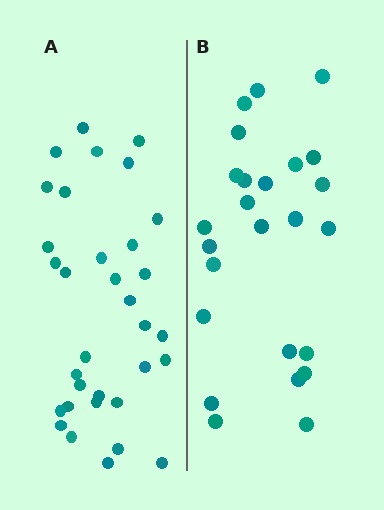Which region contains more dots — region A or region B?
Region A (the left region) has more dots.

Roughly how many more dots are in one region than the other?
Region A has roughly 8 or so more dots than region B.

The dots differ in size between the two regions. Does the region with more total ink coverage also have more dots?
No. Region B has more total ink coverage because its dots are larger, but region A actually contains more individual dots. Total area can be misleading — the number of items is what matters here.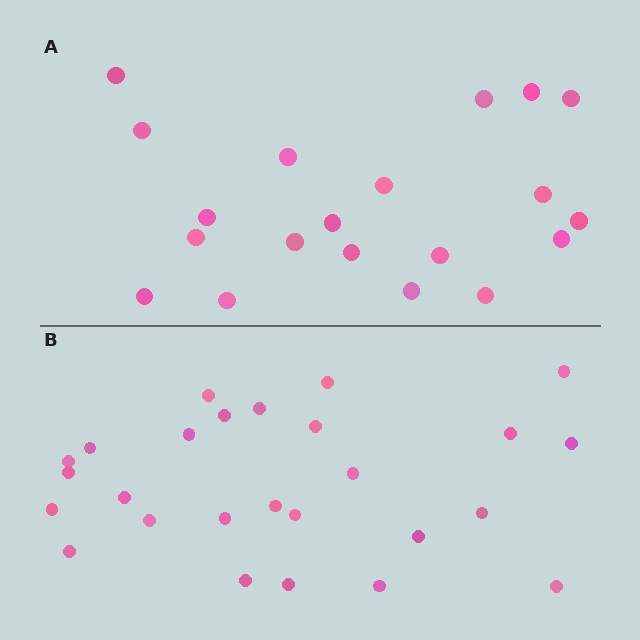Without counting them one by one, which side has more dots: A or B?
Region B (the bottom region) has more dots.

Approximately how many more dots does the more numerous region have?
Region B has about 6 more dots than region A.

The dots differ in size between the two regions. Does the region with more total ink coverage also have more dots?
No. Region A has more total ink coverage because its dots are larger, but region B actually contains more individual dots. Total area can be misleading — the number of items is what matters here.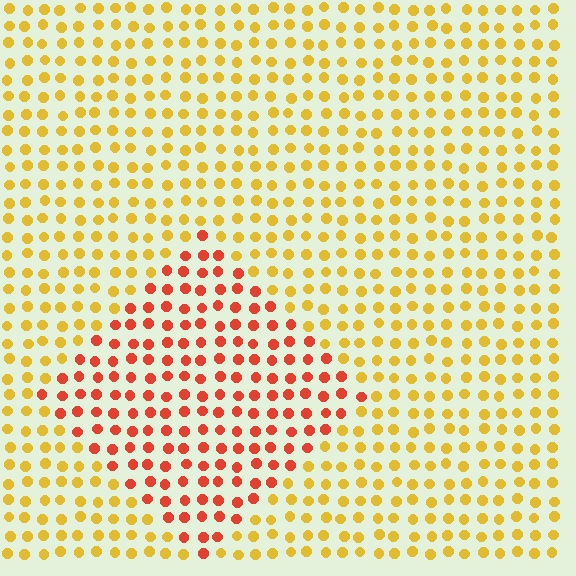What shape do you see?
I see a diamond.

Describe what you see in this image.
The image is filled with small yellow elements in a uniform arrangement. A diamond-shaped region is visible where the elements are tinted to a slightly different hue, forming a subtle color boundary.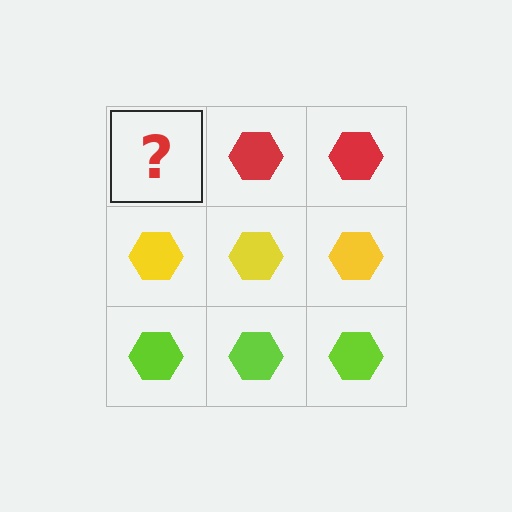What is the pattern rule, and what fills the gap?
The rule is that each row has a consistent color. The gap should be filled with a red hexagon.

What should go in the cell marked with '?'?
The missing cell should contain a red hexagon.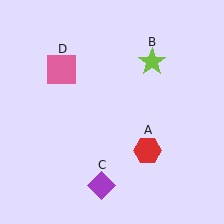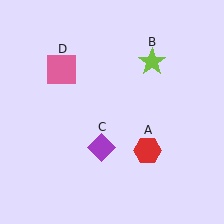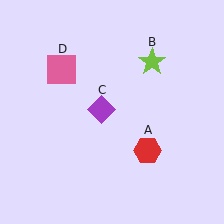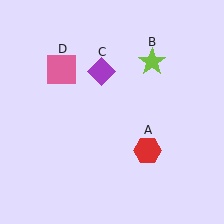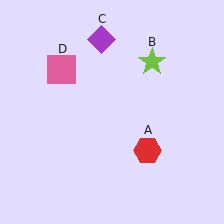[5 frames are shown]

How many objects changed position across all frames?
1 object changed position: purple diamond (object C).